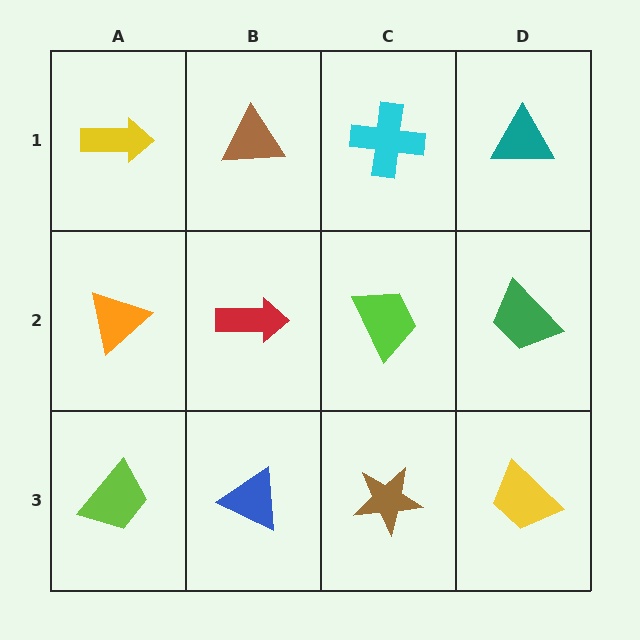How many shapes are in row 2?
4 shapes.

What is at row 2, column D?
A green trapezoid.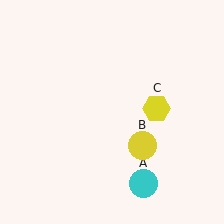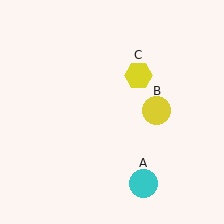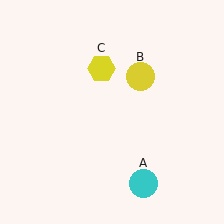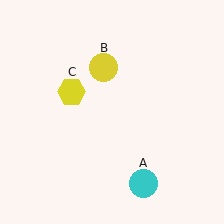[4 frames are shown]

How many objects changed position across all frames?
2 objects changed position: yellow circle (object B), yellow hexagon (object C).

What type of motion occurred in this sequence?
The yellow circle (object B), yellow hexagon (object C) rotated counterclockwise around the center of the scene.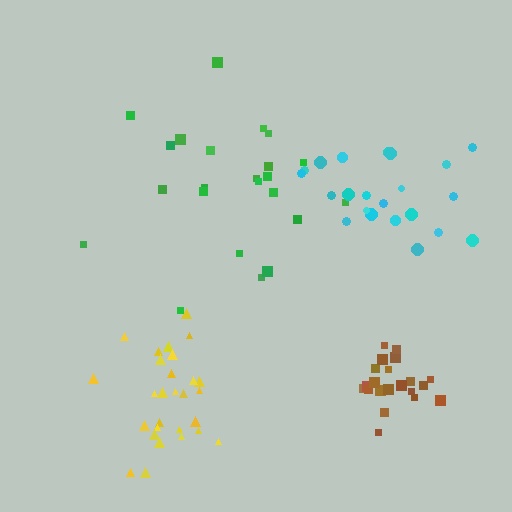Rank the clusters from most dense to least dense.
brown, yellow, cyan, green.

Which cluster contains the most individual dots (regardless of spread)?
Yellow (28).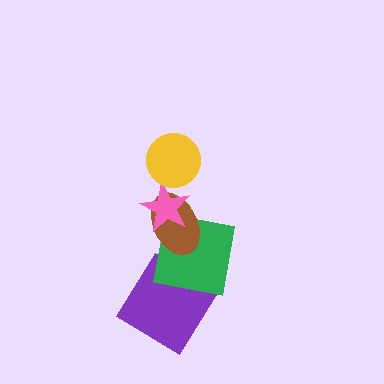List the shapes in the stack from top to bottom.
From top to bottom: the yellow circle, the pink star, the brown ellipse, the green square, the purple diamond.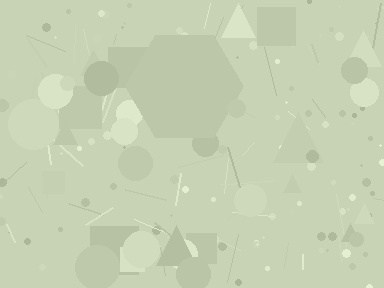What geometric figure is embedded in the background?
A hexagon is embedded in the background.